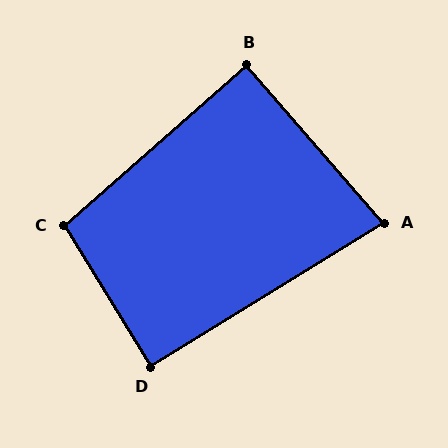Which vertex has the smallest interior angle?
A, at approximately 80 degrees.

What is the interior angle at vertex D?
Approximately 90 degrees (approximately right).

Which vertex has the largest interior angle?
C, at approximately 100 degrees.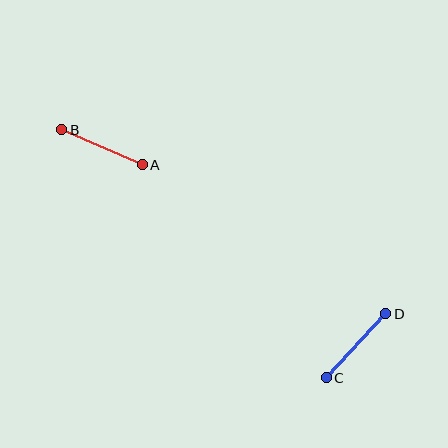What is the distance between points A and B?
The distance is approximately 88 pixels.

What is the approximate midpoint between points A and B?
The midpoint is at approximately (102, 147) pixels.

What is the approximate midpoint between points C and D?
The midpoint is at approximately (356, 346) pixels.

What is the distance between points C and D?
The distance is approximately 87 pixels.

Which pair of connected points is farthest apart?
Points A and B are farthest apart.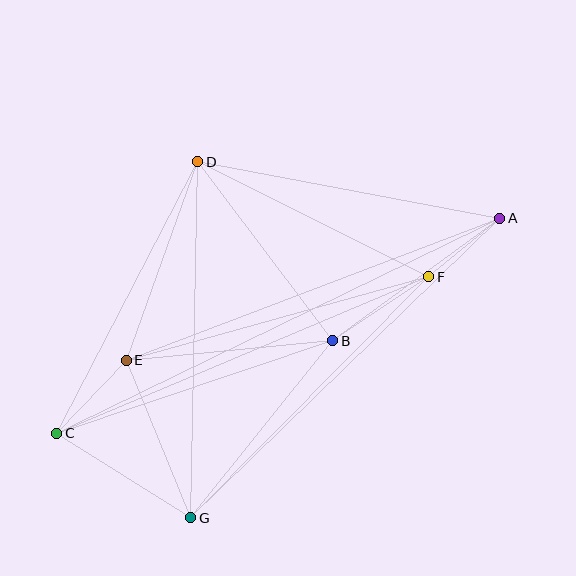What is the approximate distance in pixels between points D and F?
The distance between D and F is approximately 258 pixels.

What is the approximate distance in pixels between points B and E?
The distance between B and E is approximately 207 pixels.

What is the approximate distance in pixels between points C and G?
The distance between C and G is approximately 158 pixels.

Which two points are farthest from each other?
Points A and C are farthest from each other.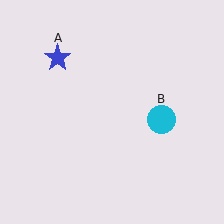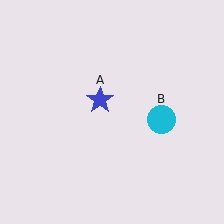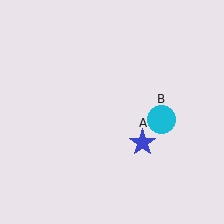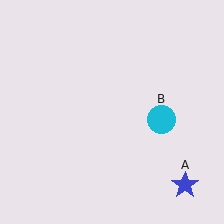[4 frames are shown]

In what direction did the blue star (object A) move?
The blue star (object A) moved down and to the right.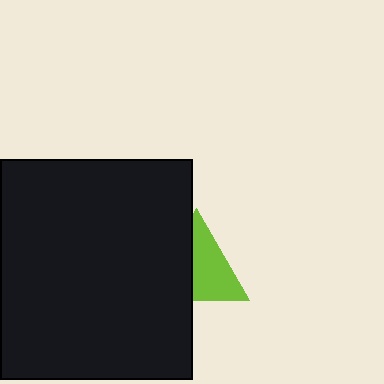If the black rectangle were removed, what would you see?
You would see the complete lime triangle.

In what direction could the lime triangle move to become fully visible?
The lime triangle could move right. That would shift it out from behind the black rectangle entirely.